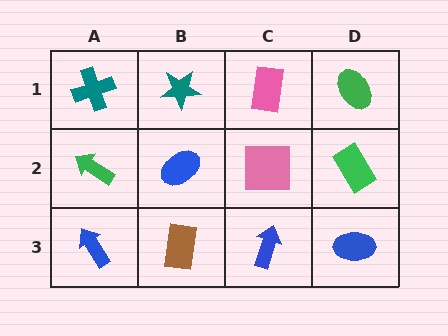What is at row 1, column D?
A green ellipse.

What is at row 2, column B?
A blue ellipse.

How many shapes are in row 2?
4 shapes.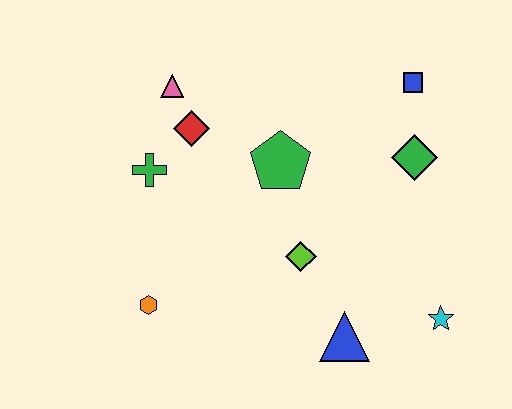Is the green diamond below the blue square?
Yes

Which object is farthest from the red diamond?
The cyan star is farthest from the red diamond.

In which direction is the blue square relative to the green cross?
The blue square is to the right of the green cross.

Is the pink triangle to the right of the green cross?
Yes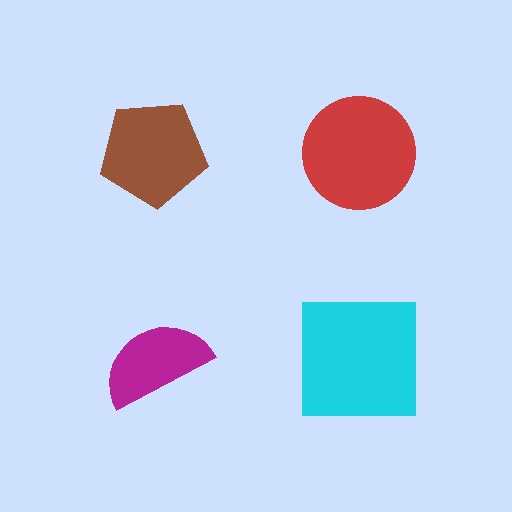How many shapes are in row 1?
2 shapes.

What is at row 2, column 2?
A cyan square.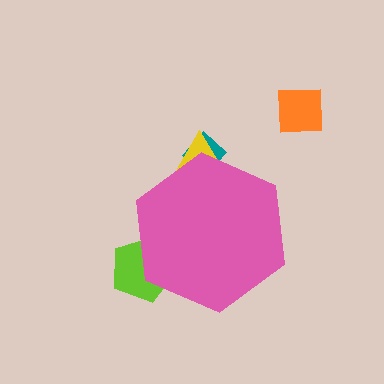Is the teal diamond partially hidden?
Yes, the teal diamond is partially hidden behind the pink hexagon.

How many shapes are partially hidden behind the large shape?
3 shapes are partially hidden.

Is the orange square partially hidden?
No, the orange square is fully visible.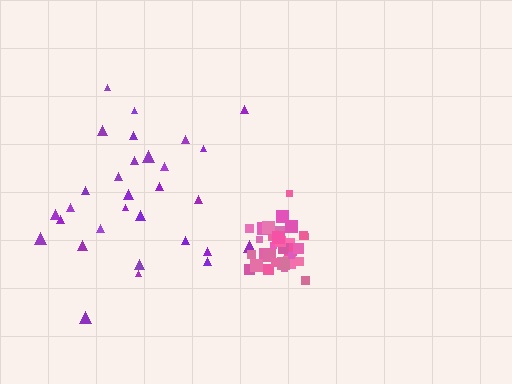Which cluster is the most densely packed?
Pink.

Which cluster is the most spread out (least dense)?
Purple.